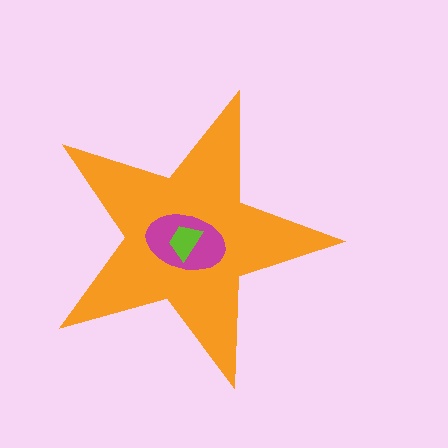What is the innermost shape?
The lime trapezoid.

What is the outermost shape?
The orange star.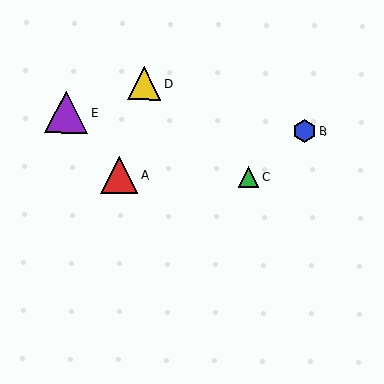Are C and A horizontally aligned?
Yes, both are at y≈177.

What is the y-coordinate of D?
Object D is at y≈83.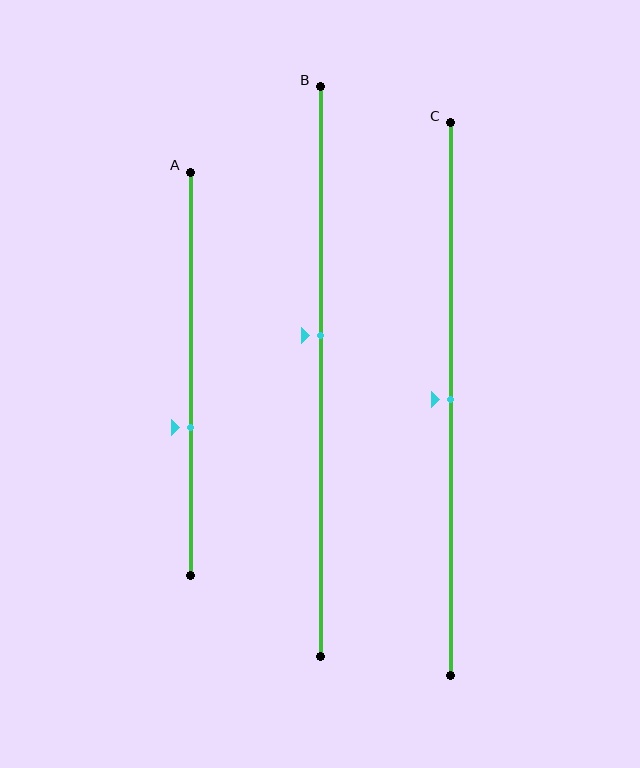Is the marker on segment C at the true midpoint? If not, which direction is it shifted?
Yes, the marker on segment C is at the true midpoint.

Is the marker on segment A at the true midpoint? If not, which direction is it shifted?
No, the marker on segment A is shifted downward by about 13% of the segment length.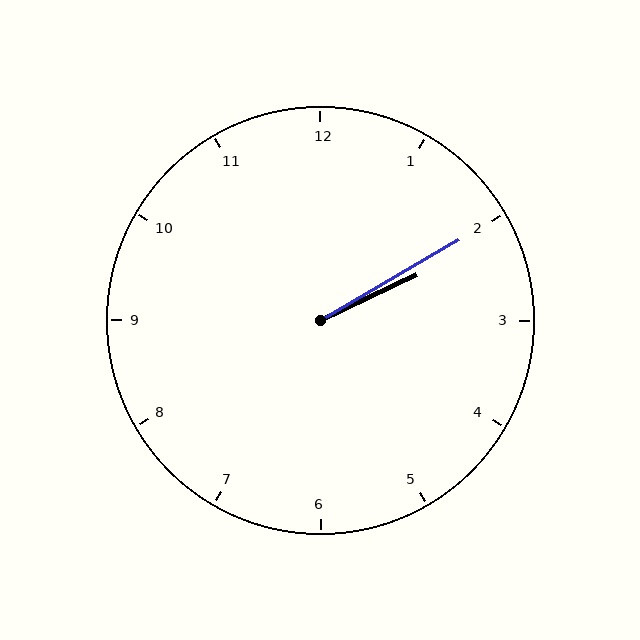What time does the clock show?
2:10.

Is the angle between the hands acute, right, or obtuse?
It is acute.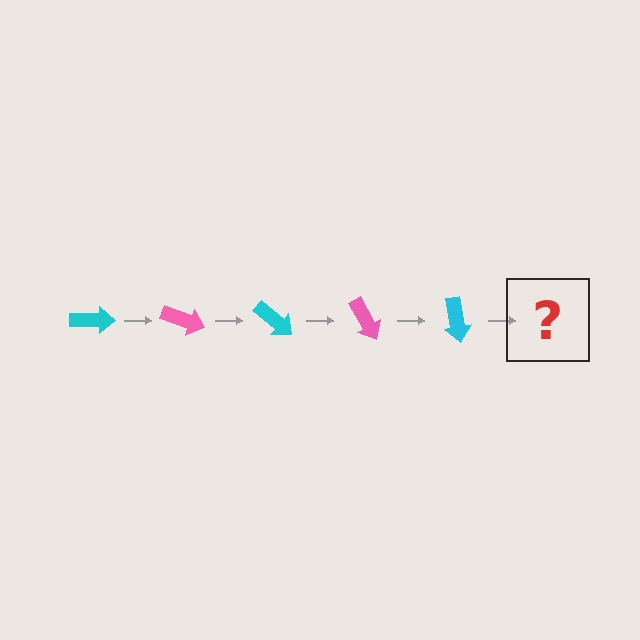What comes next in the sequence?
The next element should be a pink arrow, rotated 100 degrees from the start.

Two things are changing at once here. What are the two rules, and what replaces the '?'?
The two rules are that it rotates 20 degrees each step and the color cycles through cyan and pink. The '?' should be a pink arrow, rotated 100 degrees from the start.